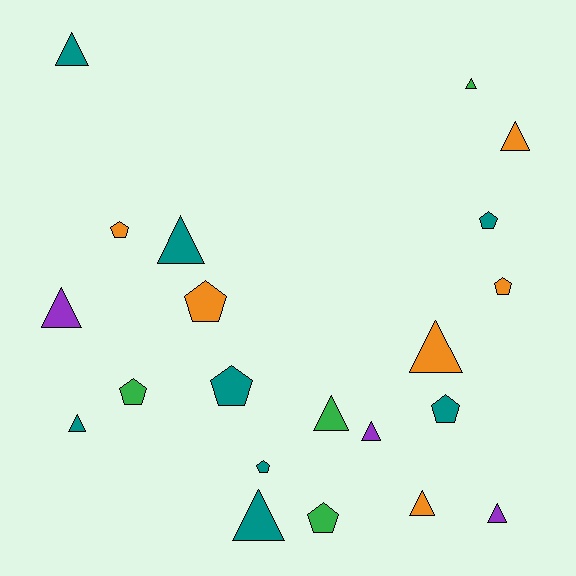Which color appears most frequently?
Teal, with 8 objects.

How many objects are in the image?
There are 21 objects.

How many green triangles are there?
There are 2 green triangles.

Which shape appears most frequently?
Triangle, with 12 objects.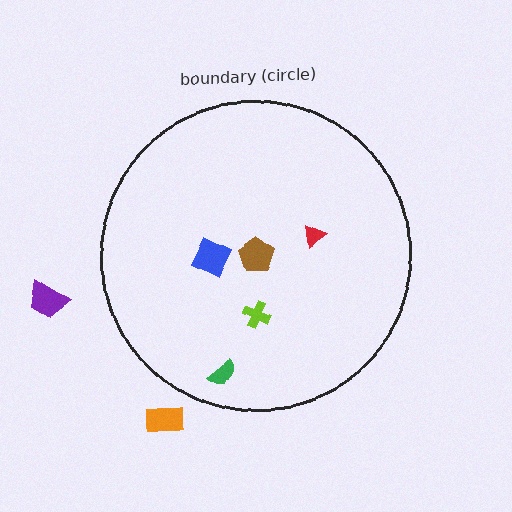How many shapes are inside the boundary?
5 inside, 2 outside.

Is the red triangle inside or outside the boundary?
Inside.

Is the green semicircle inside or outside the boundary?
Inside.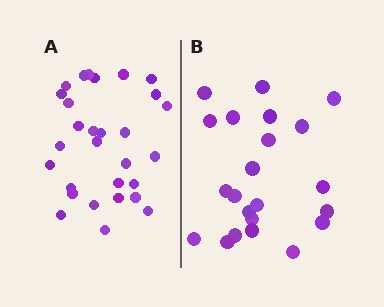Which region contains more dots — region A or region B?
Region A (the left region) has more dots.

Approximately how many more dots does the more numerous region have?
Region A has roughly 8 or so more dots than region B.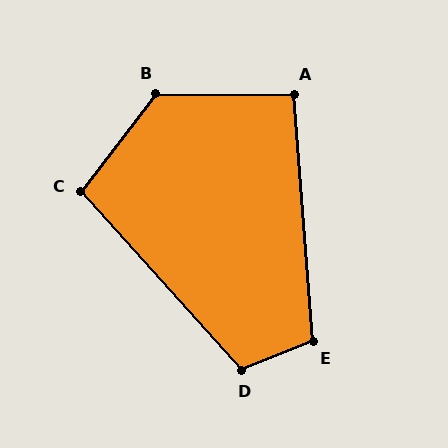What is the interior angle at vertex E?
Approximately 108 degrees (obtuse).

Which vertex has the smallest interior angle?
A, at approximately 95 degrees.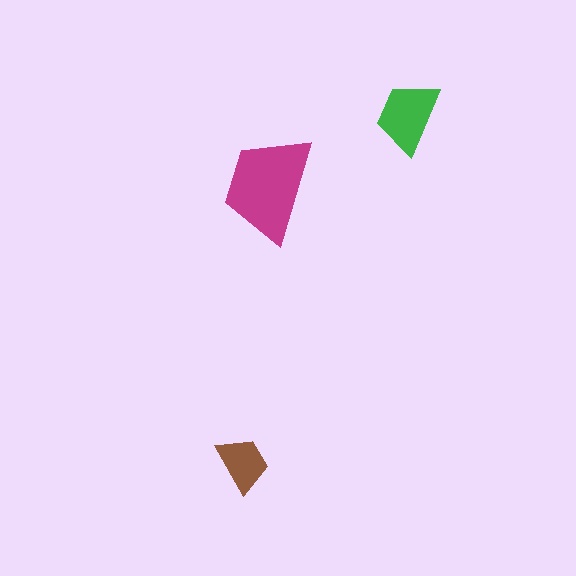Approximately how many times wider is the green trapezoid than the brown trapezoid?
About 1.5 times wider.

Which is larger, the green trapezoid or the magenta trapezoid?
The magenta one.